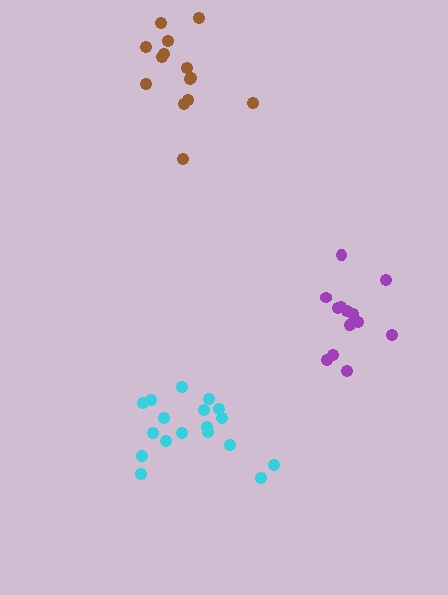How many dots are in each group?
Group 1: 14 dots, Group 2: 14 dots, Group 3: 18 dots (46 total).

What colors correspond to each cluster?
The clusters are colored: purple, brown, cyan.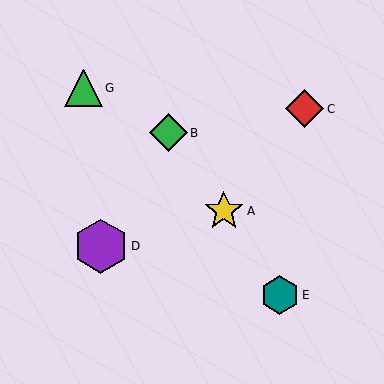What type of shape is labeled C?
Shape C is a red diamond.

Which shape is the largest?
The purple hexagon (labeled D) is the largest.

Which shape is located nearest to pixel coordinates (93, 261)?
The purple hexagon (labeled D) at (101, 246) is nearest to that location.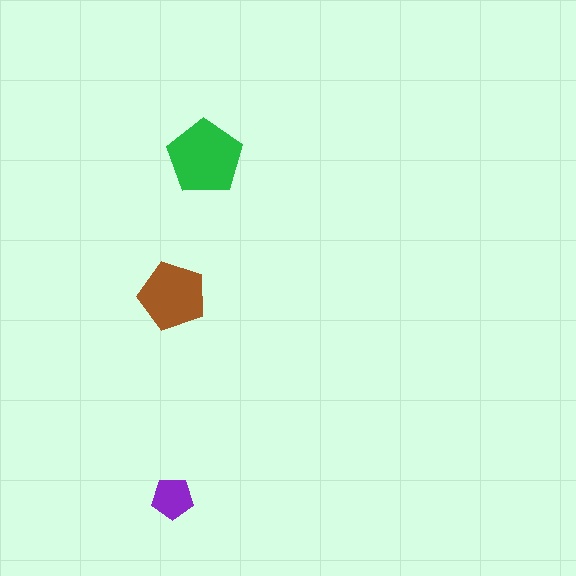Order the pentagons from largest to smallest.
the green one, the brown one, the purple one.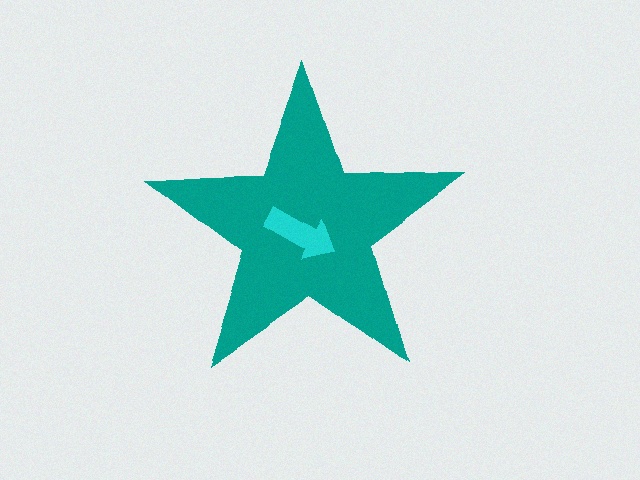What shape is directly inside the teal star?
The cyan arrow.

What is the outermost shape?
The teal star.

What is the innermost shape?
The cyan arrow.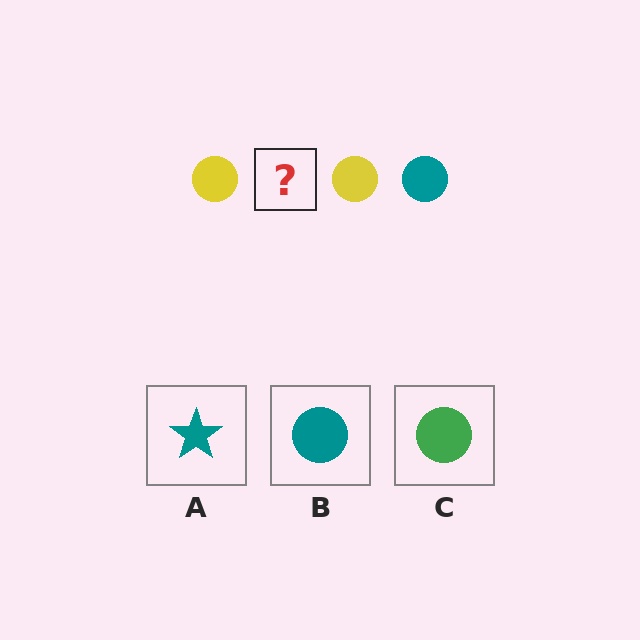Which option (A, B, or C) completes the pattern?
B.